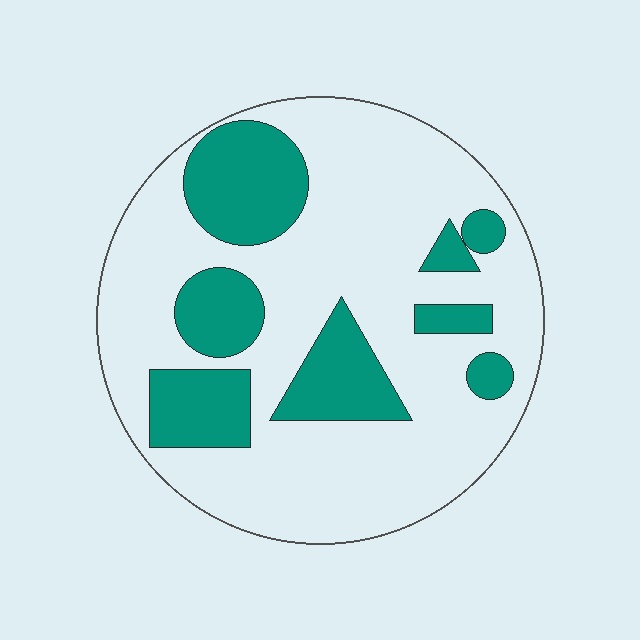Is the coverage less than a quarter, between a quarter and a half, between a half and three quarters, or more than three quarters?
Between a quarter and a half.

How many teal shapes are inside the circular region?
8.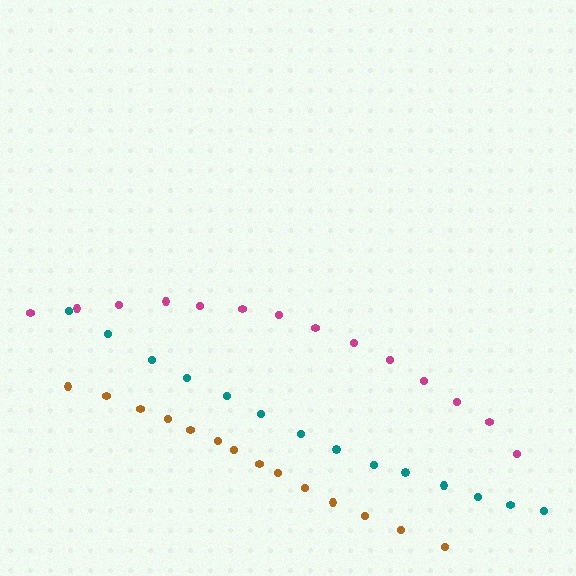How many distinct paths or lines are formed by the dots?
There are 3 distinct paths.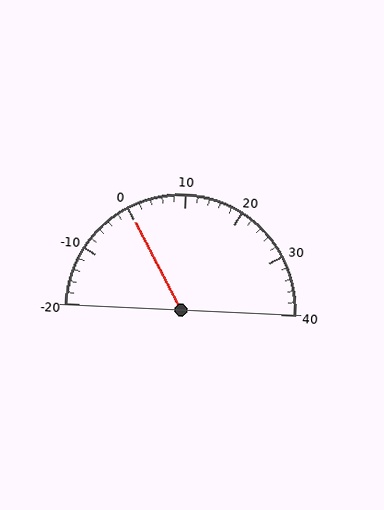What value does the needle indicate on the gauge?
The needle indicates approximately 0.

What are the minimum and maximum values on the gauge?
The gauge ranges from -20 to 40.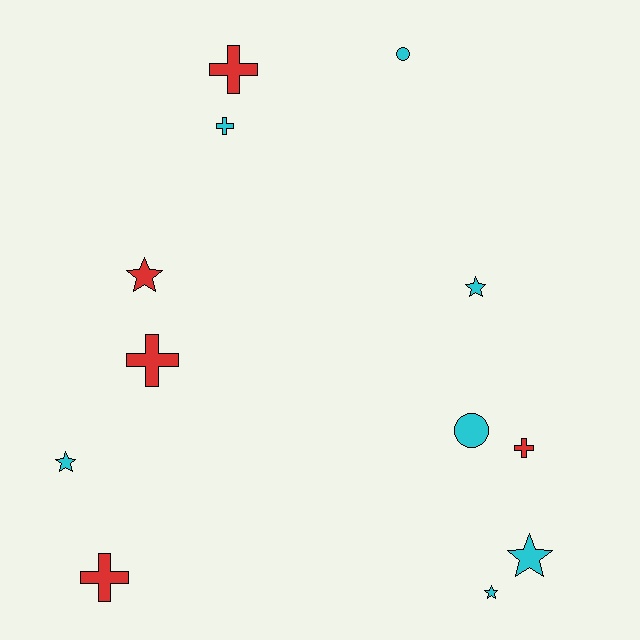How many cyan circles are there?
There are 2 cyan circles.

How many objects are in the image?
There are 12 objects.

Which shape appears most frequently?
Star, with 5 objects.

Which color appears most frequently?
Cyan, with 7 objects.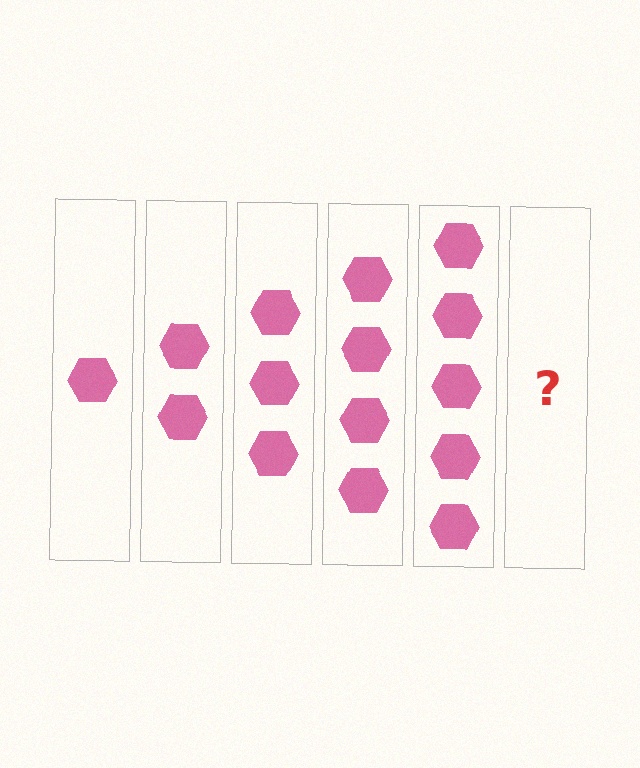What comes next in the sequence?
The next element should be 6 hexagons.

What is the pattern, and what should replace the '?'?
The pattern is that each step adds one more hexagon. The '?' should be 6 hexagons.